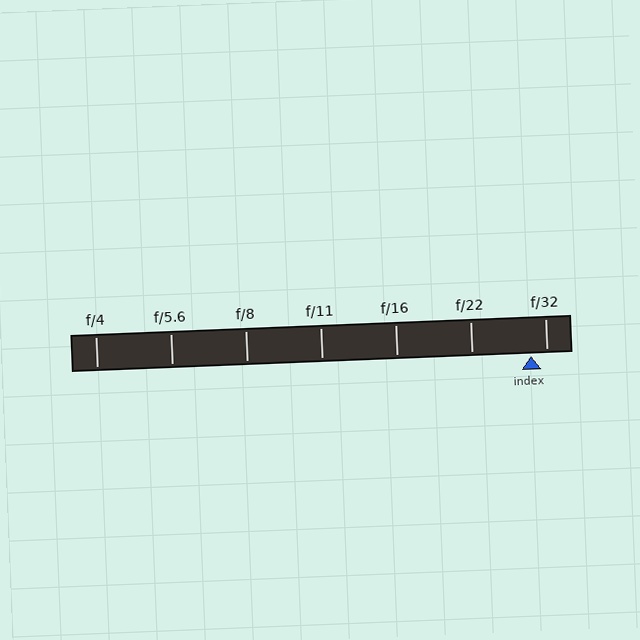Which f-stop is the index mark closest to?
The index mark is closest to f/32.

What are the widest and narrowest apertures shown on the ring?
The widest aperture shown is f/4 and the narrowest is f/32.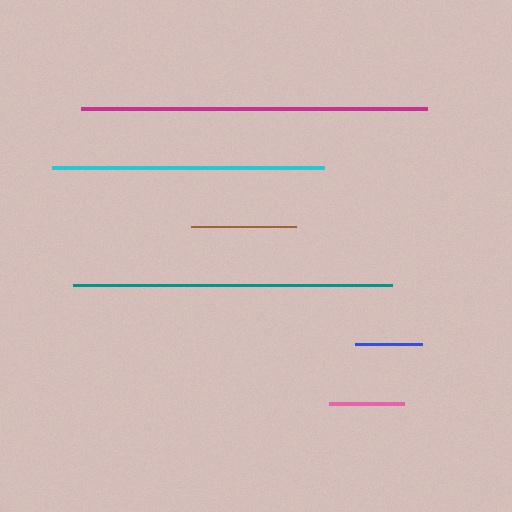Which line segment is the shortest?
The blue line is the shortest at approximately 68 pixels.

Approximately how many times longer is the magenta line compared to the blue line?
The magenta line is approximately 5.1 times the length of the blue line.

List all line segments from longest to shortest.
From longest to shortest: magenta, teal, cyan, brown, pink, blue.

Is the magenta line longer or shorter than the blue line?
The magenta line is longer than the blue line.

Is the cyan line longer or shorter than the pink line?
The cyan line is longer than the pink line.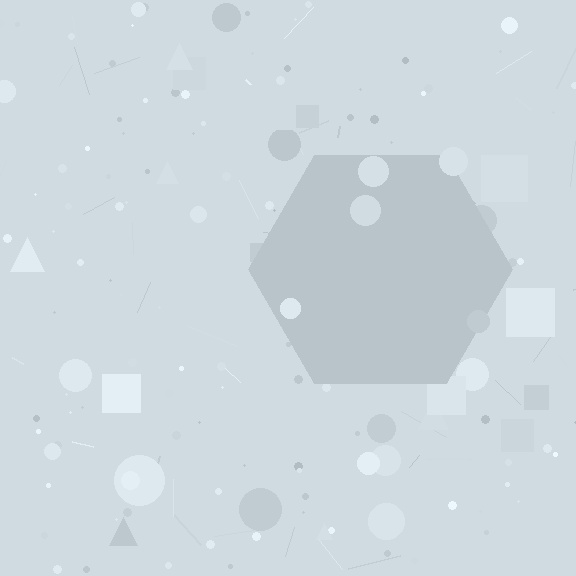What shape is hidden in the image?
A hexagon is hidden in the image.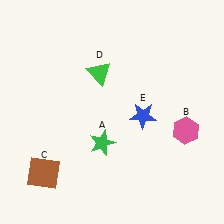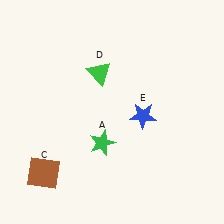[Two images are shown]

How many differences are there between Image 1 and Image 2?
There is 1 difference between the two images.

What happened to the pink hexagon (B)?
The pink hexagon (B) was removed in Image 2. It was in the bottom-right area of Image 1.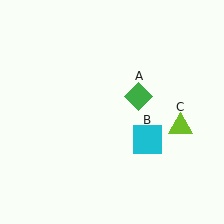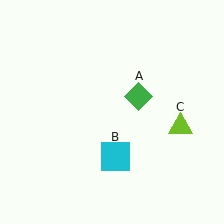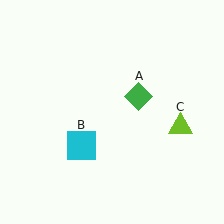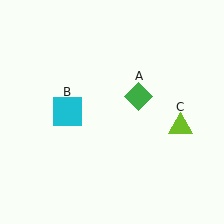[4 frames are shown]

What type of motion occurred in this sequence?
The cyan square (object B) rotated clockwise around the center of the scene.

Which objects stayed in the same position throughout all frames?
Green diamond (object A) and lime triangle (object C) remained stationary.